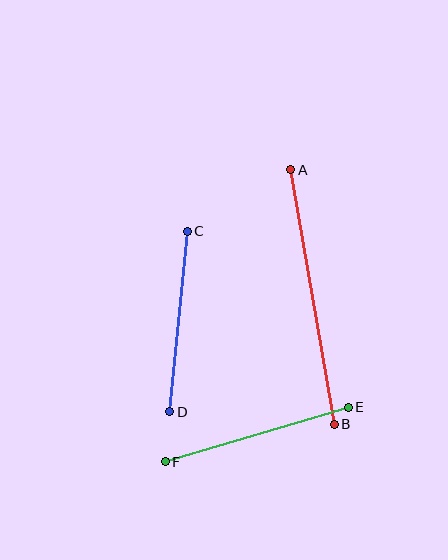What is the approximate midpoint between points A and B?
The midpoint is at approximately (313, 297) pixels.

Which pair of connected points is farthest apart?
Points A and B are farthest apart.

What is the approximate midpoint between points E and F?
The midpoint is at approximately (257, 435) pixels.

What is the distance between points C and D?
The distance is approximately 182 pixels.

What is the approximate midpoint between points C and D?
The midpoint is at approximately (178, 321) pixels.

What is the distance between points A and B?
The distance is approximately 258 pixels.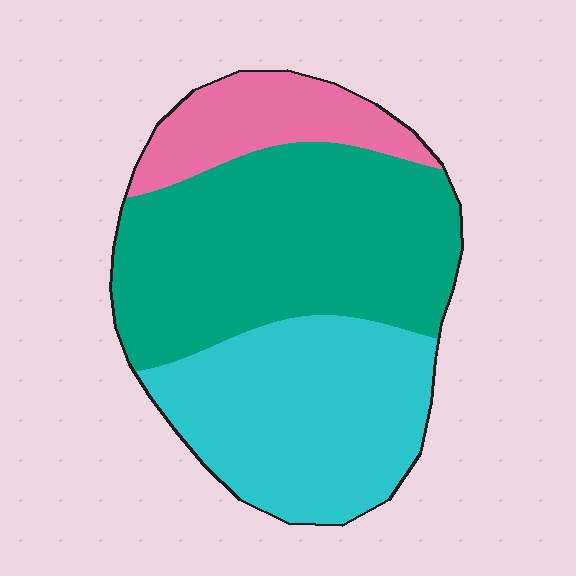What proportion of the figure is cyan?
Cyan takes up about three eighths (3/8) of the figure.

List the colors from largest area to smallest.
From largest to smallest: teal, cyan, pink.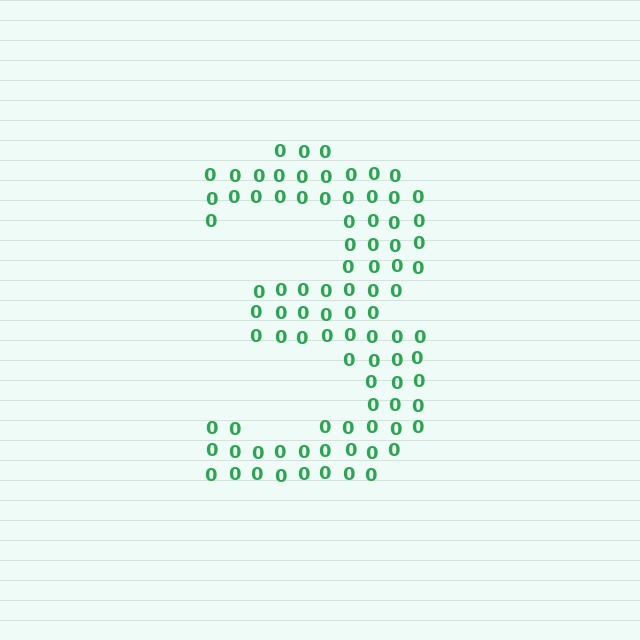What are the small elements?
The small elements are digit 0's.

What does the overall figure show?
The overall figure shows the digit 3.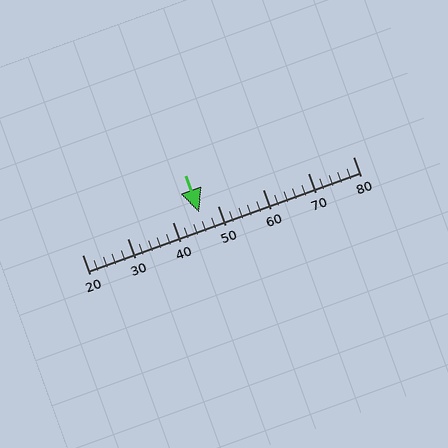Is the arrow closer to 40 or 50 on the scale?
The arrow is closer to 50.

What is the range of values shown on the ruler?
The ruler shows values from 20 to 80.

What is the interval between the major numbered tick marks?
The major tick marks are spaced 10 units apart.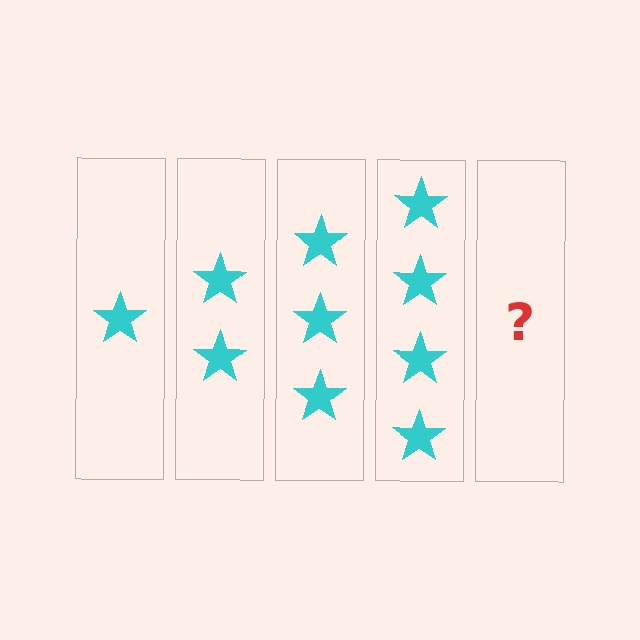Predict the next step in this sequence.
The next step is 5 stars.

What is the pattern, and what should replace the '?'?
The pattern is that each step adds one more star. The '?' should be 5 stars.